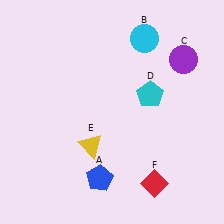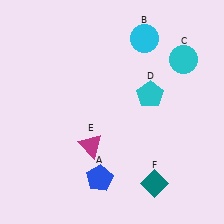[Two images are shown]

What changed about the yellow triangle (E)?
In Image 1, E is yellow. In Image 2, it changed to magenta.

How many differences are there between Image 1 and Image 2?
There are 3 differences between the two images.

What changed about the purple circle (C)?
In Image 1, C is purple. In Image 2, it changed to cyan.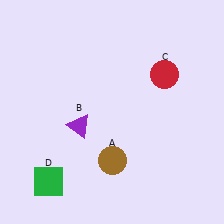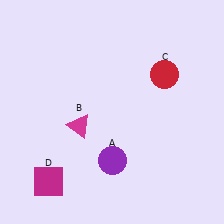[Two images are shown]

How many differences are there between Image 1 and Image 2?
There are 3 differences between the two images.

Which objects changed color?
A changed from brown to purple. B changed from purple to magenta. D changed from green to magenta.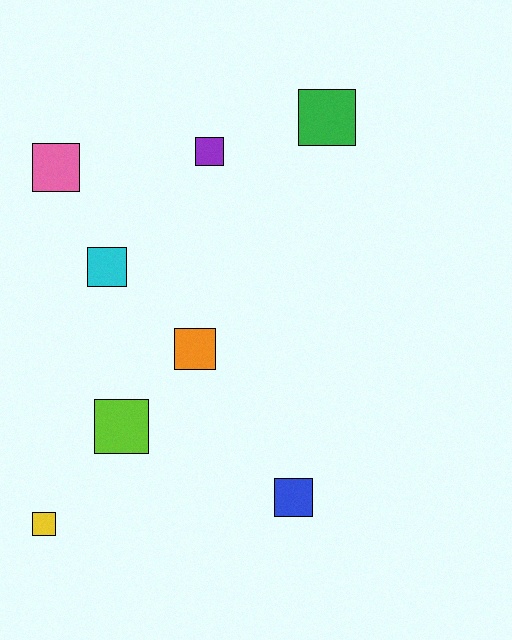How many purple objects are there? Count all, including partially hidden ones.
There is 1 purple object.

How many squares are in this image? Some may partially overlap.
There are 8 squares.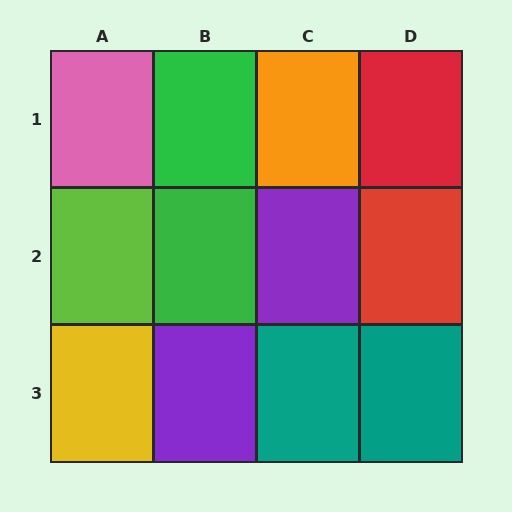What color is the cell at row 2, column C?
Purple.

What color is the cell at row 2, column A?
Lime.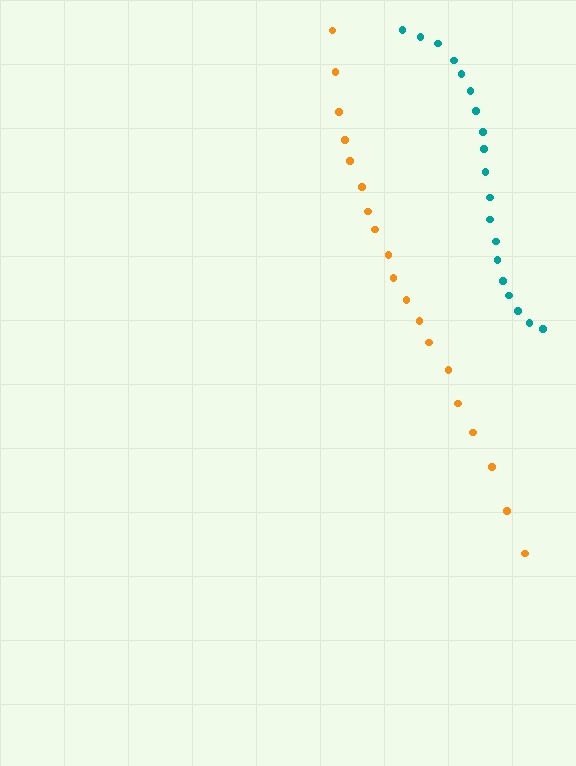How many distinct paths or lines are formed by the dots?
There are 2 distinct paths.